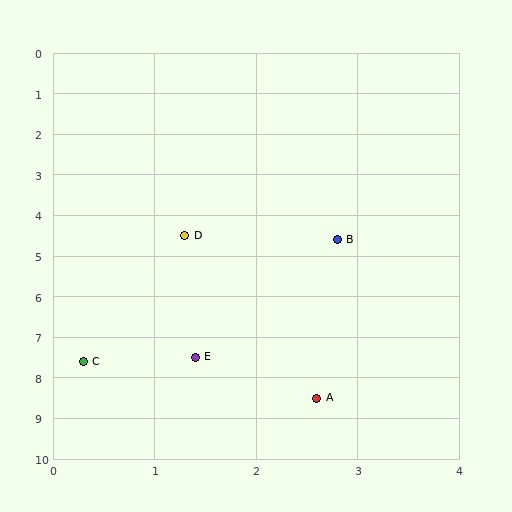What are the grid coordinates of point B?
Point B is at approximately (2.8, 4.6).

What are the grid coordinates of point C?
Point C is at approximately (0.3, 7.6).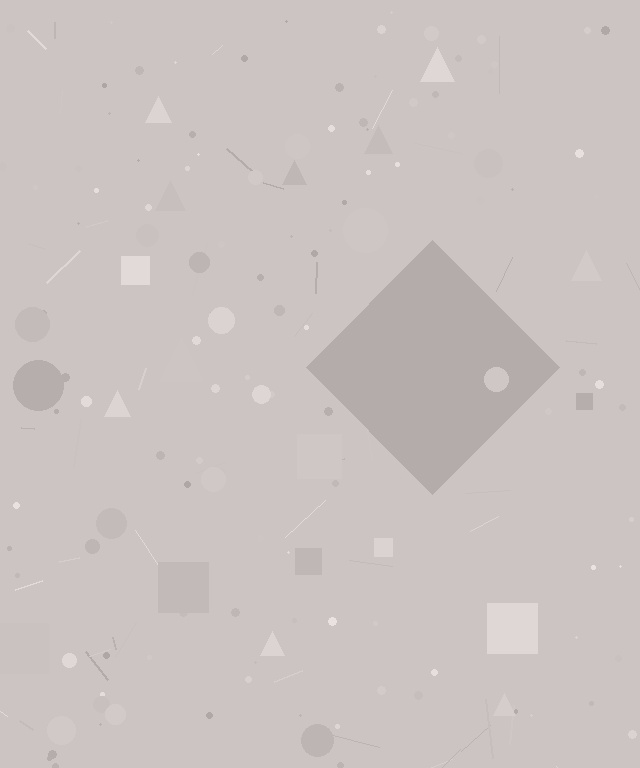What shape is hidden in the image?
A diamond is hidden in the image.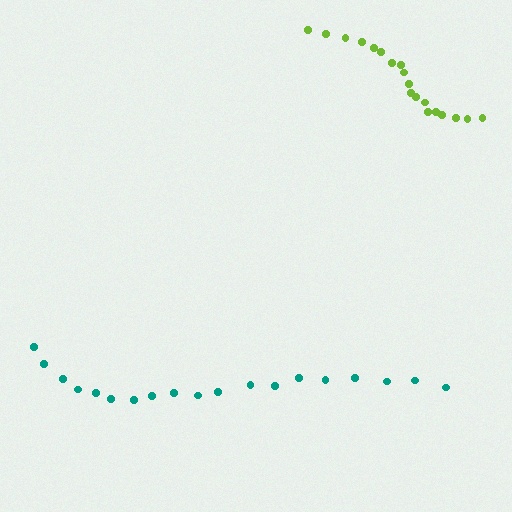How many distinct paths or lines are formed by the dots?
There are 2 distinct paths.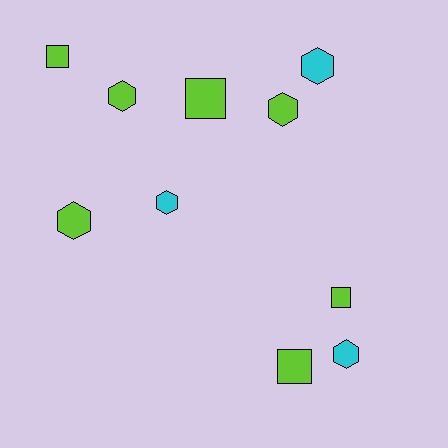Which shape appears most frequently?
Hexagon, with 6 objects.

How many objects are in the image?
There are 10 objects.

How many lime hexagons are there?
There are 3 lime hexagons.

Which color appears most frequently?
Lime, with 7 objects.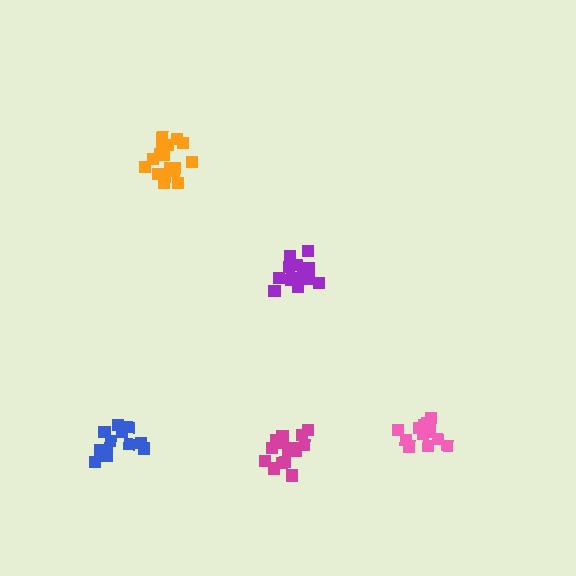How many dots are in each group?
Group 1: 17 dots, Group 2: 15 dots, Group 3: 15 dots, Group 4: 16 dots, Group 5: 13 dots (76 total).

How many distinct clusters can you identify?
There are 5 distinct clusters.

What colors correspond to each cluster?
The clusters are colored: orange, purple, pink, magenta, blue.